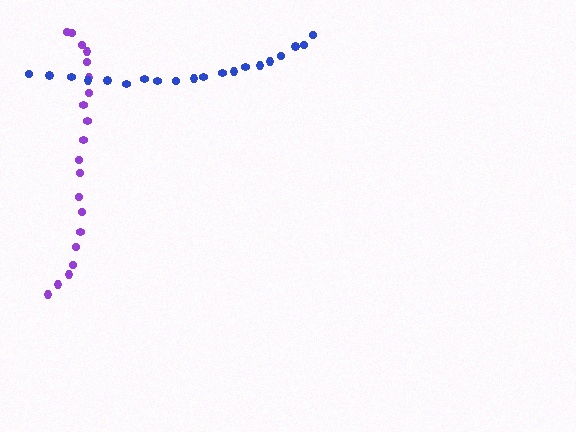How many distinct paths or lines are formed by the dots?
There are 2 distinct paths.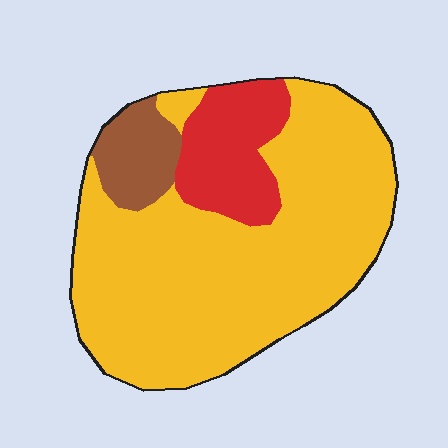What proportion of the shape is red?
Red covers 16% of the shape.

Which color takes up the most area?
Yellow, at roughly 75%.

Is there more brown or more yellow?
Yellow.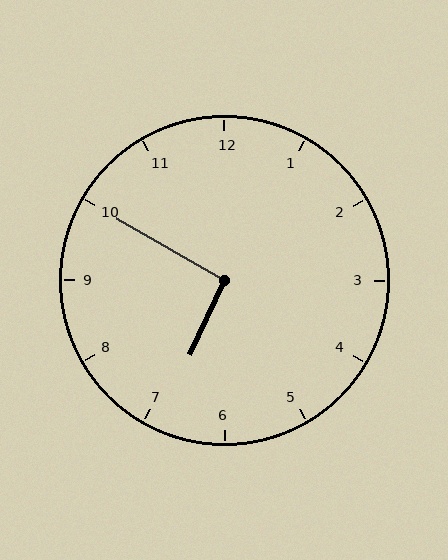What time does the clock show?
6:50.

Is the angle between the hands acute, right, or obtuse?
It is right.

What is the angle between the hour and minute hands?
Approximately 95 degrees.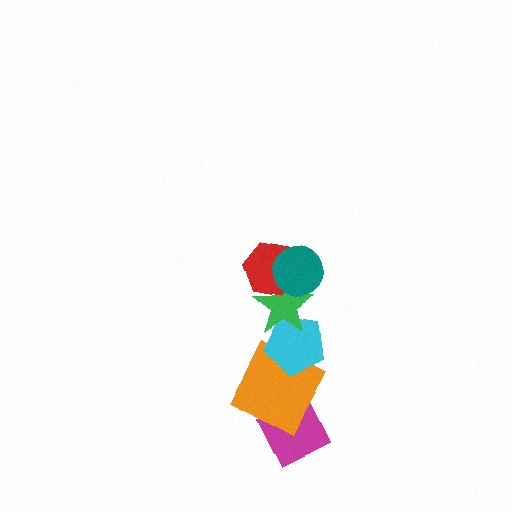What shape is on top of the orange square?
The cyan pentagon is on top of the orange square.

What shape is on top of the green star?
The red hexagon is on top of the green star.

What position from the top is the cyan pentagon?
The cyan pentagon is 4th from the top.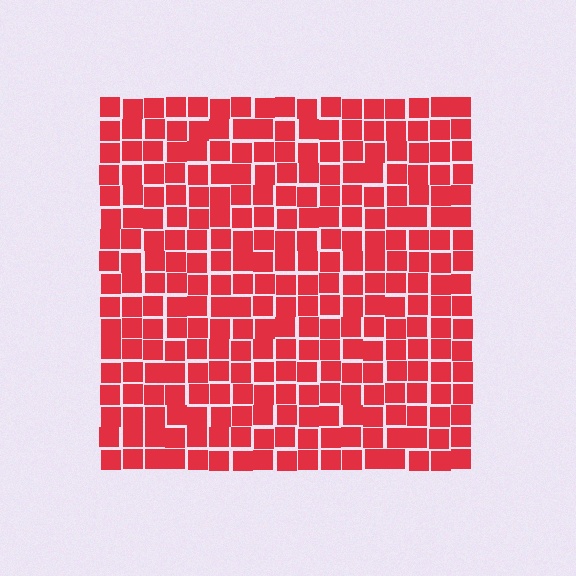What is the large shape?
The large shape is a square.